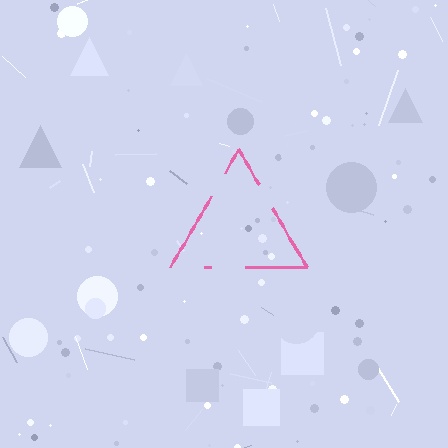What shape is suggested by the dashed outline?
The dashed outline suggests a triangle.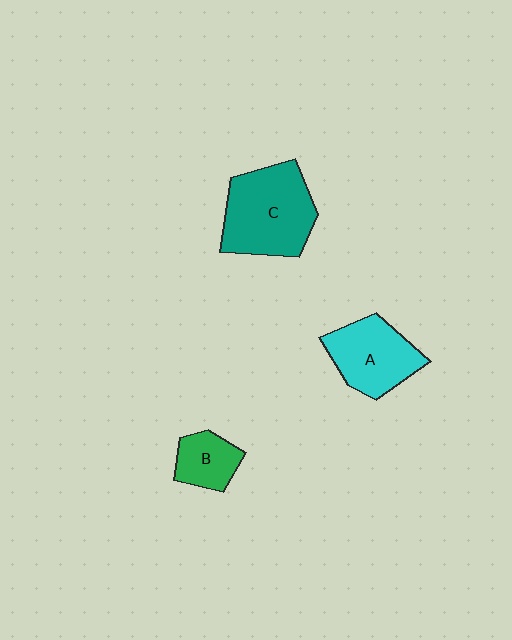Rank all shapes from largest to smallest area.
From largest to smallest: C (teal), A (cyan), B (green).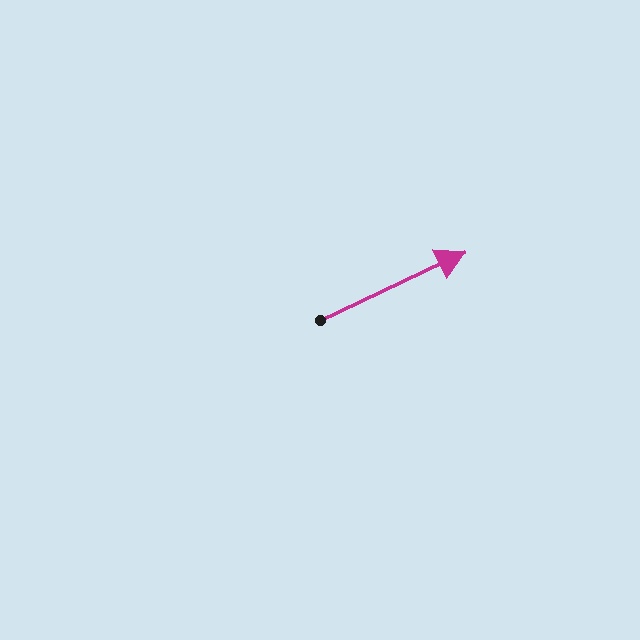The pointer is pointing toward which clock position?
Roughly 2 o'clock.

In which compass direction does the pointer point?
Northeast.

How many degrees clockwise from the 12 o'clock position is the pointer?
Approximately 65 degrees.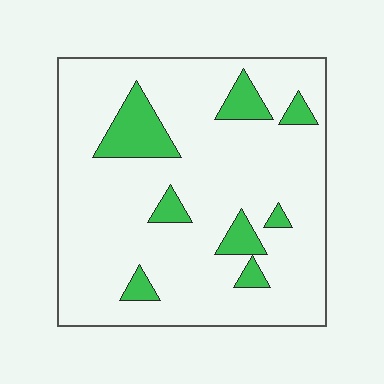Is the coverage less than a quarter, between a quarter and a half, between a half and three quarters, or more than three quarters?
Less than a quarter.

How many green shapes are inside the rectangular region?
8.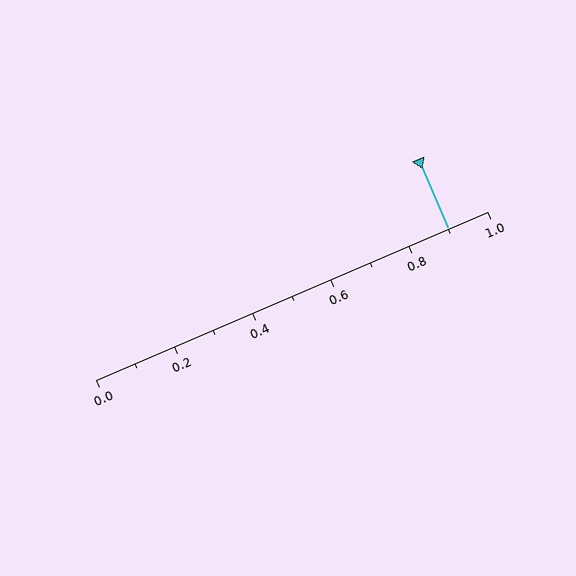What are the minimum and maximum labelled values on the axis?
The axis runs from 0.0 to 1.0.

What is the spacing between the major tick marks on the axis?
The major ticks are spaced 0.2 apart.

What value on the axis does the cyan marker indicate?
The marker indicates approximately 0.9.